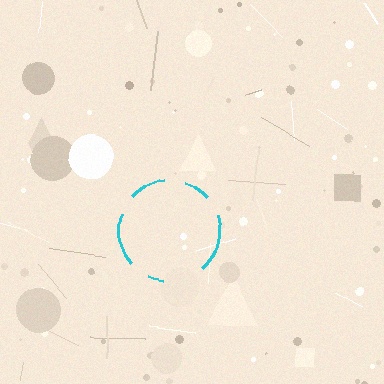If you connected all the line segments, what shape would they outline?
They would outline a circle.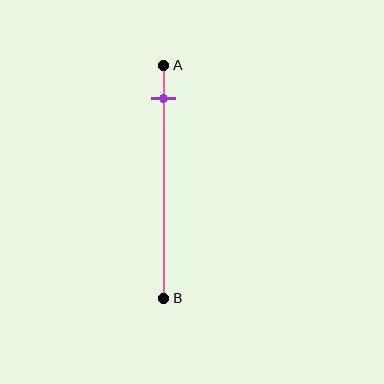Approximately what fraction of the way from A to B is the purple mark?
The purple mark is approximately 15% of the way from A to B.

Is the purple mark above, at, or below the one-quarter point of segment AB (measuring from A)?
The purple mark is above the one-quarter point of segment AB.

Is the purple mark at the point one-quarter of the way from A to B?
No, the mark is at about 15% from A, not at the 25% one-quarter point.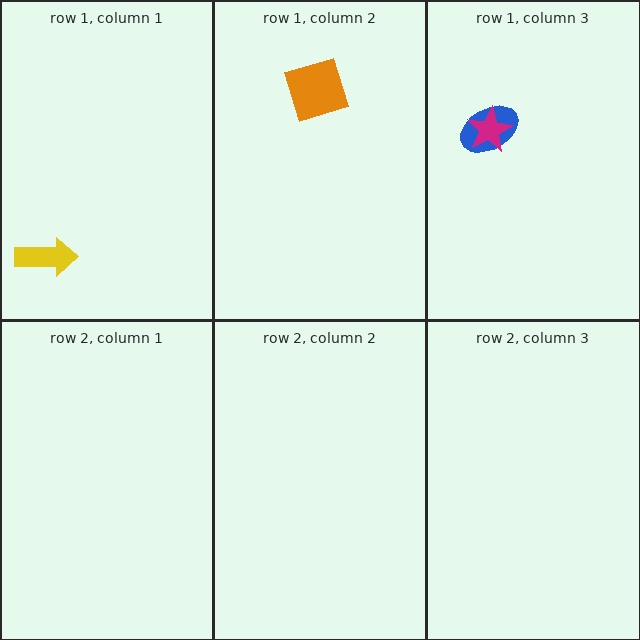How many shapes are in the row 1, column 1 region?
1.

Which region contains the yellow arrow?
The row 1, column 1 region.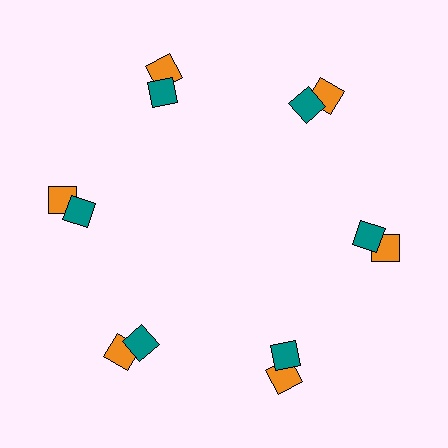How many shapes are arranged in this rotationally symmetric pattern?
There are 12 shapes, arranged in 6 groups of 2.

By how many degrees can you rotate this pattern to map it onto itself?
The pattern maps onto itself every 60 degrees of rotation.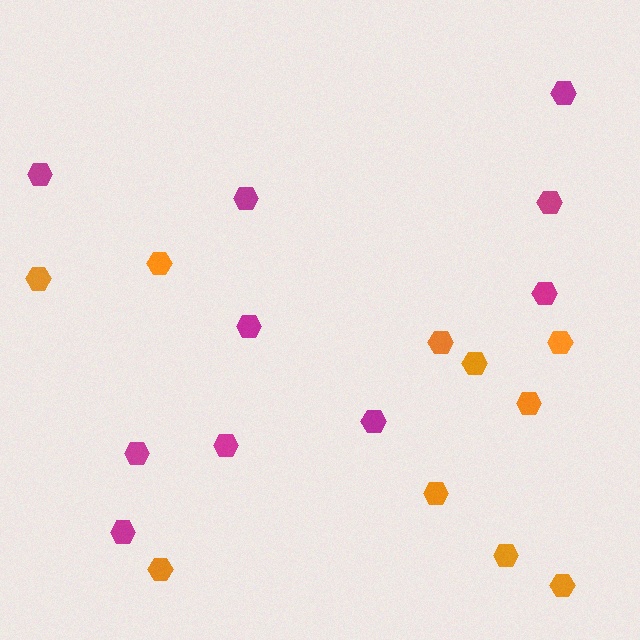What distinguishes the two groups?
There are 2 groups: one group of orange hexagons (10) and one group of magenta hexagons (10).